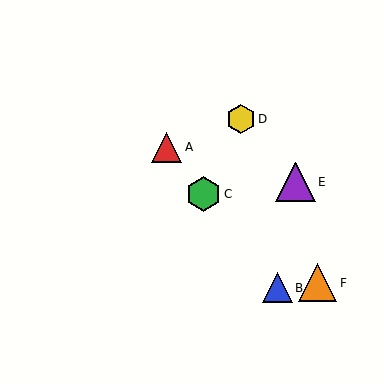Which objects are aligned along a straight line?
Objects A, B, C are aligned along a straight line.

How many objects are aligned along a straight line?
3 objects (A, B, C) are aligned along a straight line.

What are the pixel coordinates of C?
Object C is at (203, 194).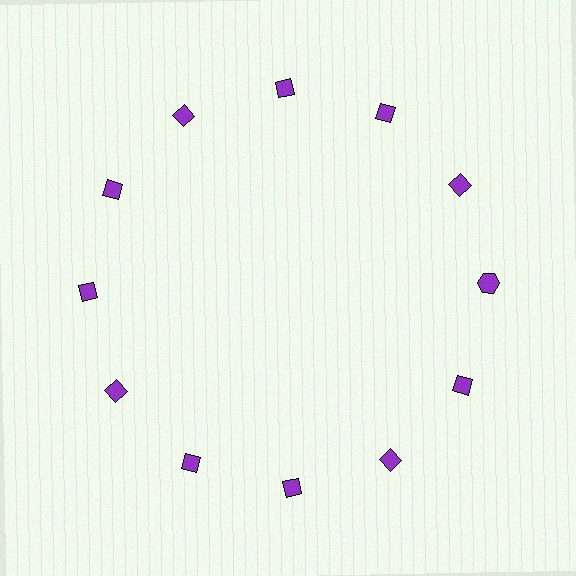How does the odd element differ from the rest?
It has a different shape: hexagon instead of diamond.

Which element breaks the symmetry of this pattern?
The purple hexagon at roughly the 3 o'clock position breaks the symmetry. All other shapes are purple diamonds.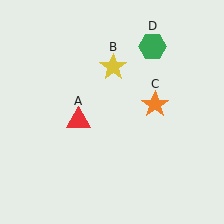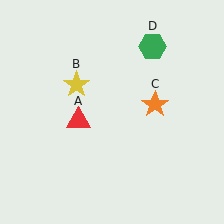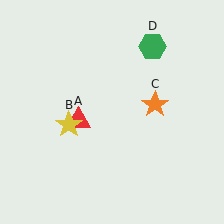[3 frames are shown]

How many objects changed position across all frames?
1 object changed position: yellow star (object B).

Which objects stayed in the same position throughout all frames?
Red triangle (object A) and orange star (object C) and green hexagon (object D) remained stationary.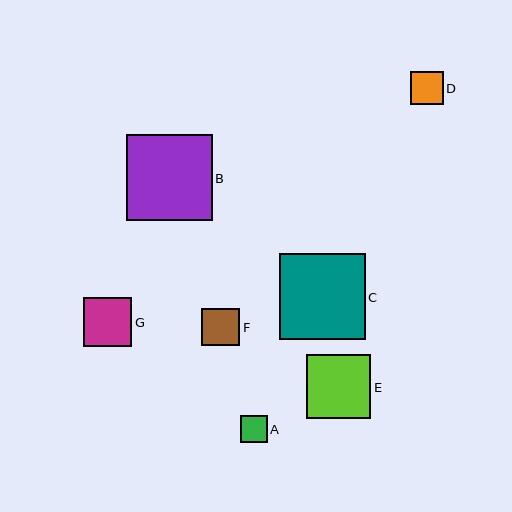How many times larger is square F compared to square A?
Square F is approximately 1.4 times the size of square A.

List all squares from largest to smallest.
From largest to smallest: B, C, E, G, F, D, A.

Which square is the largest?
Square B is the largest with a size of approximately 86 pixels.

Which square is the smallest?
Square A is the smallest with a size of approximately 27 pixels.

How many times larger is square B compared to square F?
Square B is approximately 2.3 times the size of square F.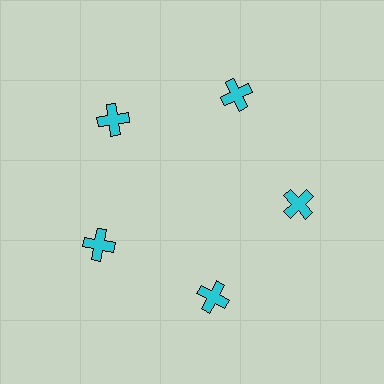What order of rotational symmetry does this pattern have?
This pattern has 5-fold rotational symmetry.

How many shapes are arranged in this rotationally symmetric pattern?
There are 5 shapes, arranged in 5 groups of 1.